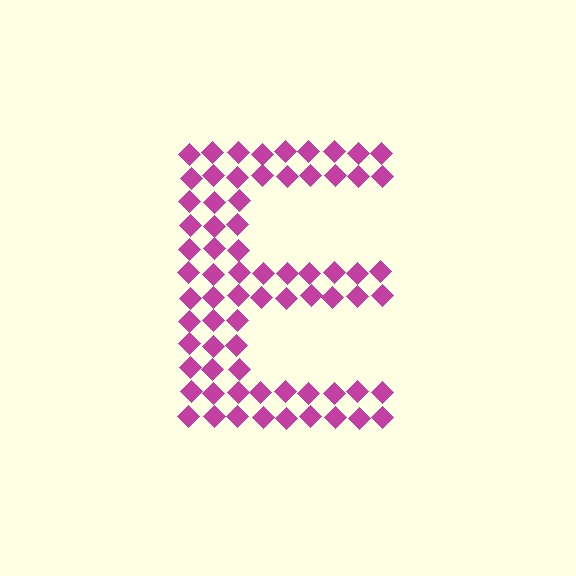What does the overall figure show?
The overall figure shows the letter E.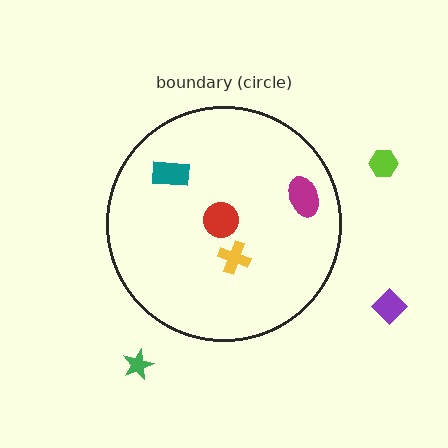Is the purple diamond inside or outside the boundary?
Outside.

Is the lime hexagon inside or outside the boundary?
Outside.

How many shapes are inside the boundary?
4 inside, 3 outside.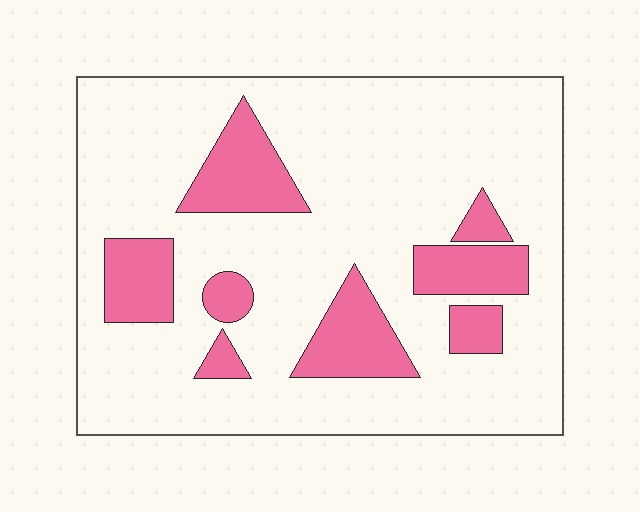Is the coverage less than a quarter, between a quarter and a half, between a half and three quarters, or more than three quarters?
Less than a quarter.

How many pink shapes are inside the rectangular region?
8.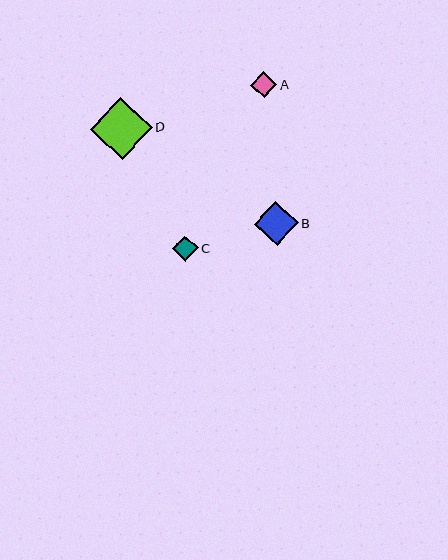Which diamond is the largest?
Diamond D is the largest with a size of approximately 61 pixels.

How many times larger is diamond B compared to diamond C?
Diamond B is approximately 1.7 times the size of diamond C.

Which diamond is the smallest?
Diamond C is the smallest with a size of approximately 25 pixels.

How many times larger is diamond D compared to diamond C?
Diamond D is approximately 2.4 times the size of diamond C.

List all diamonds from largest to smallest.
From largest to smallest: D, B, A, C.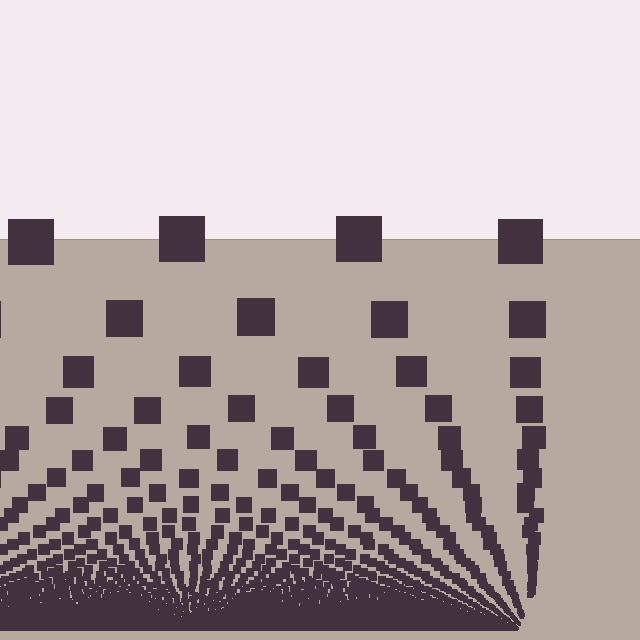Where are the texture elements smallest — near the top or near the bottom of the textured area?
Near the bottom.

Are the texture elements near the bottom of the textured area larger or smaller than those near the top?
Smaller. The gradient is inverted — elements near the bottom are smaller and denser.